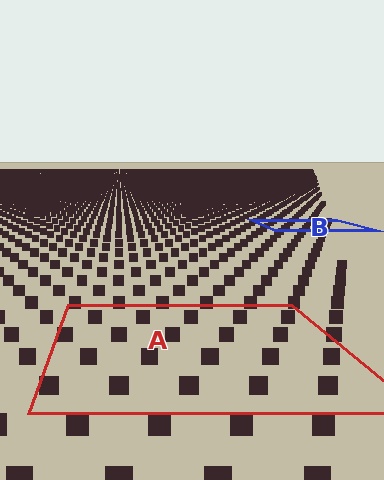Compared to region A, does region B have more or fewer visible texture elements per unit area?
Region B has more texture elements per unit area — they are packed more densely because it is farther away.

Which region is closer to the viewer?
Region A is closer. The texture elements there are larger and more spread out.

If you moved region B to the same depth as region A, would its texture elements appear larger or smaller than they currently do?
They would appear larger. At a closer depth, the same texture elements are projected at a bigger on-screen size.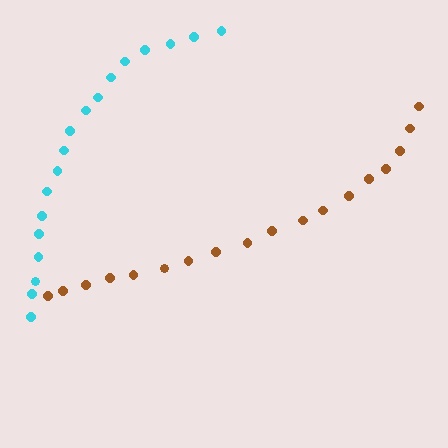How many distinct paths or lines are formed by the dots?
There are 2 distinct paths.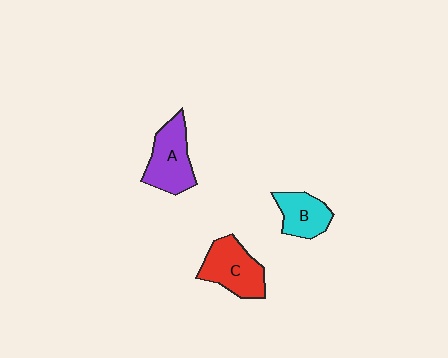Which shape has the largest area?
Shape C (red).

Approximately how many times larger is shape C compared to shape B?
Approximately 1.4 times.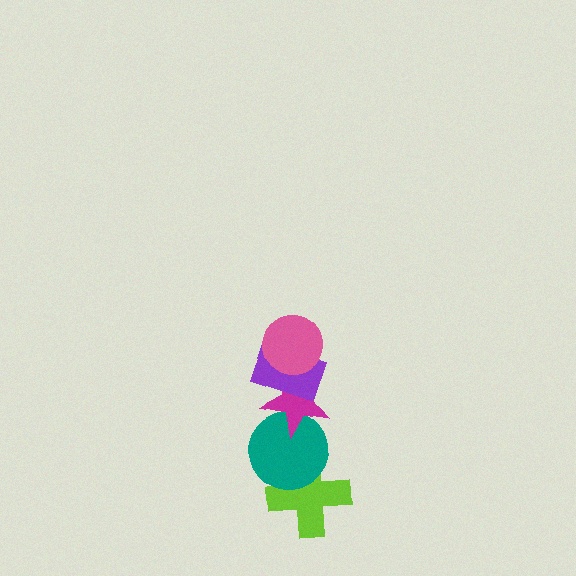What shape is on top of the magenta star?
The purple rectangle is on top of the magenta star.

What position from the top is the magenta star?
The magenta star is 3rd from the top.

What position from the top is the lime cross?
The lime cross is 5th from the top.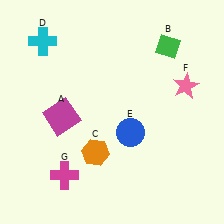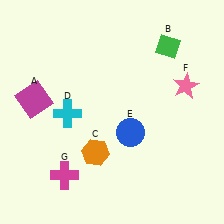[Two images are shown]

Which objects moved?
The objects that moved are: the magenta square (A), the cyan cross (D).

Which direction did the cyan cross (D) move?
The cyan cross (D) moved down.